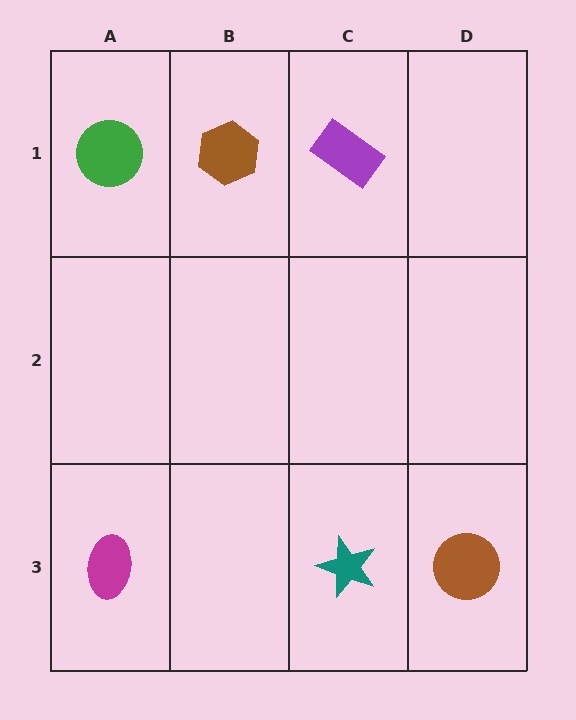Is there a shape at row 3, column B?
No, that cell is empty.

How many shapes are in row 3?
3 shapes.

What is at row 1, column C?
A purple rectangle.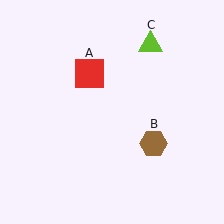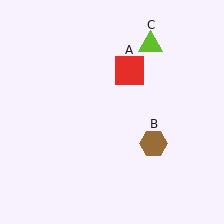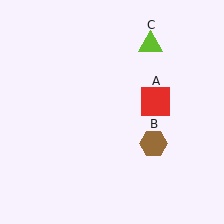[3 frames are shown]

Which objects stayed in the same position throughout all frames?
Brown hexagon (object B) and lime triangle (object C) remained stationary.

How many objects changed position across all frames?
1 object changed position: red square (object A).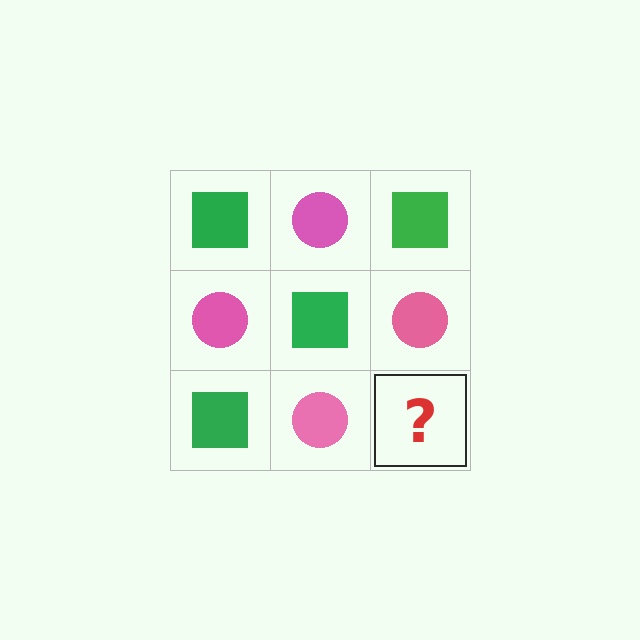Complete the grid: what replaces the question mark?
The question mark should be replaced with a green square.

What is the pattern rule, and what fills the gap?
The rule is that it alternates green square and pink circle in a checkerboard pattern. The gap should be filled with a green square.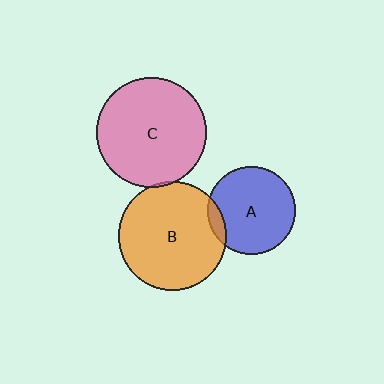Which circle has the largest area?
Circle C (pink).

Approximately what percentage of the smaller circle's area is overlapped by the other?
Approximately 10%.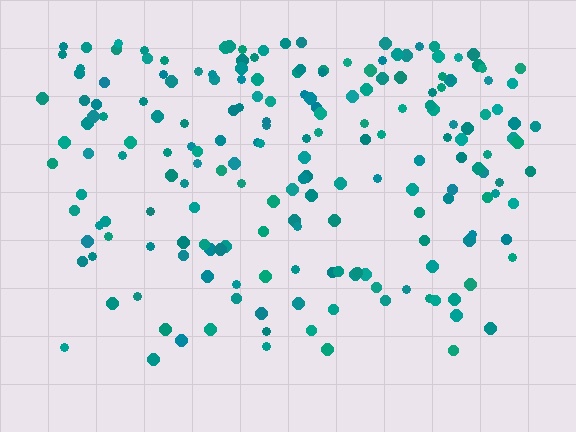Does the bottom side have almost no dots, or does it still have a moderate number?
Still a moderate number, just noticeably fewer than the top.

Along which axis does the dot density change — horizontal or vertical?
Vertical.